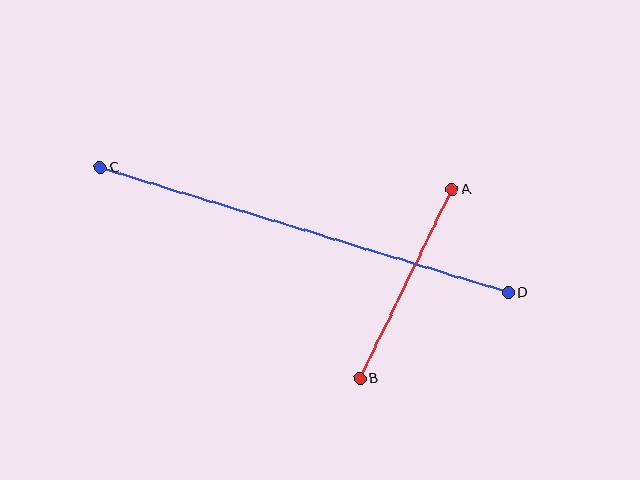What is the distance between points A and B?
The distance is approximately 211 pixels.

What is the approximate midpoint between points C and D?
The midpoint is at approximately (304, 230) pixels.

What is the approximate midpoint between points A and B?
The midpoint is at approximately (406, 284) pixels.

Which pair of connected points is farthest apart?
Points C and D are farthest apart.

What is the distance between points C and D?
The distance is approximately 426 pixels.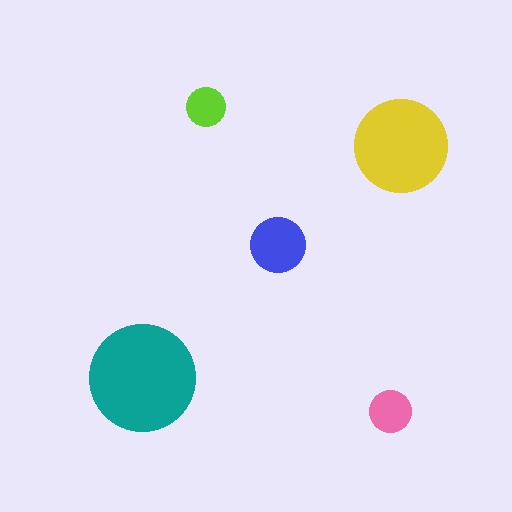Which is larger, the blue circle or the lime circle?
The blue one.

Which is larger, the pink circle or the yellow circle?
The yellow one.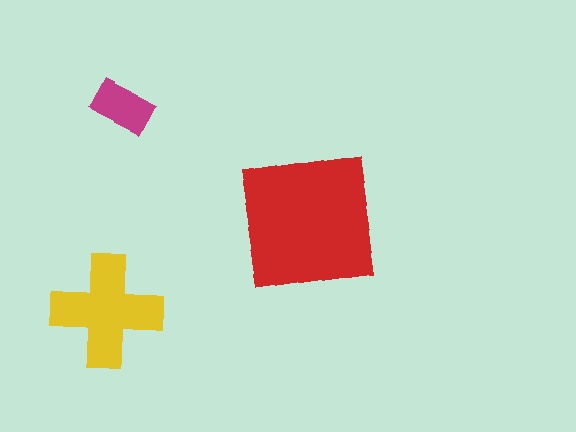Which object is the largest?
The red square.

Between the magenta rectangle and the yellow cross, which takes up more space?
The yellow cross.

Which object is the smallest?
The magenta rectangle.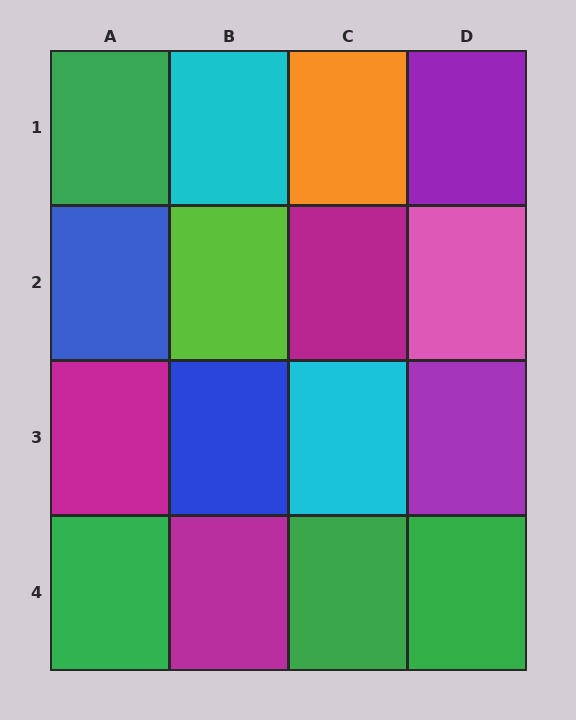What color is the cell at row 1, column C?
Orange.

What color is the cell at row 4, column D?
Green.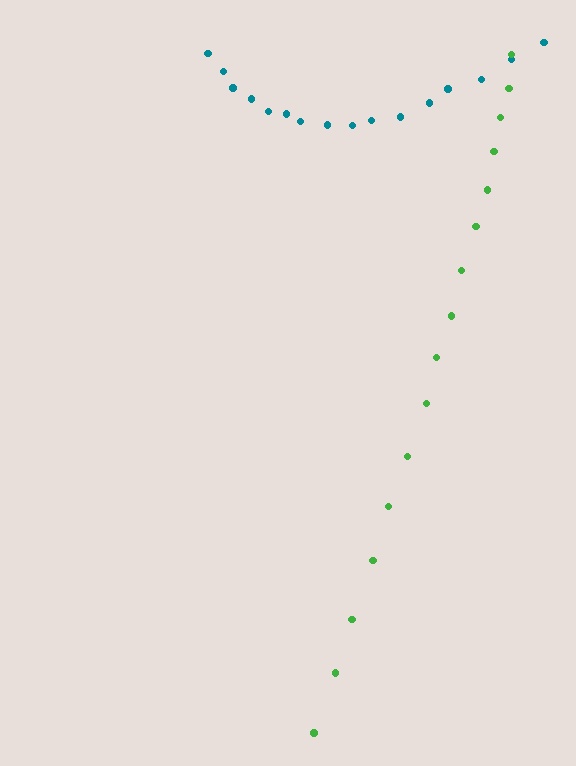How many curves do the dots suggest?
There are 2 distinct paths.